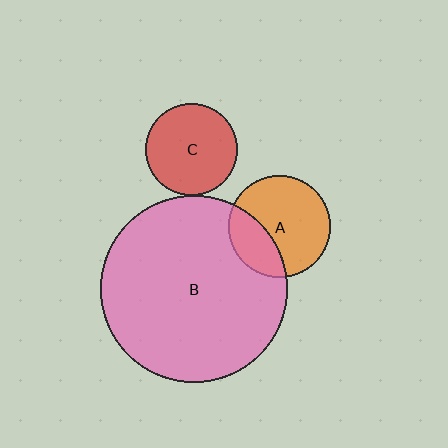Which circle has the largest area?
Circle B (pink).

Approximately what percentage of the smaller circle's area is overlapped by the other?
Approximately 30%.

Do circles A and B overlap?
Yes.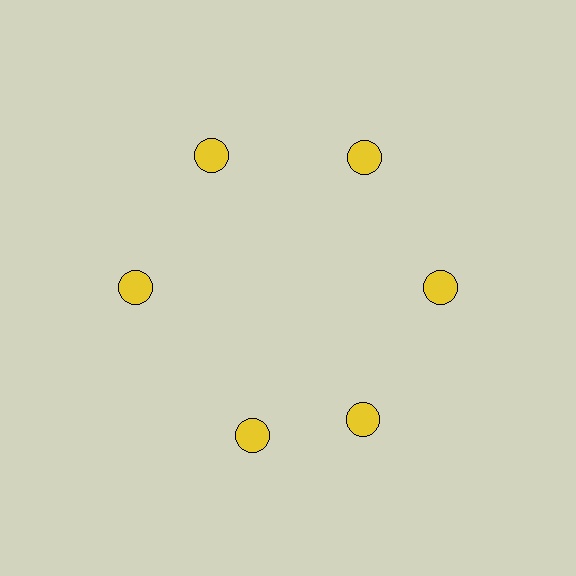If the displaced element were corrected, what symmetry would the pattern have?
It would have 6-fold rotational symmetry — the pattern would map onto itself every 60 degrees.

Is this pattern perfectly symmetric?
No. The 6 yellow circles are arranged in a ring, but one element near the 7 o'clock position is rotated out of alignment along the ring, breaking the 6-fold rotational symmetry.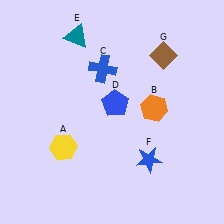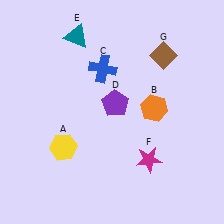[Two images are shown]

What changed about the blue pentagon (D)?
In Image 1, D is blue. In Image 2, it changed to purple.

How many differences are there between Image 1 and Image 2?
There are 2 differences between the two images.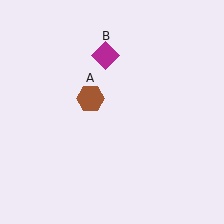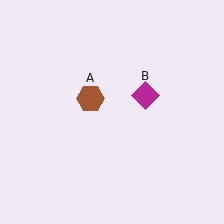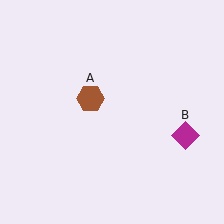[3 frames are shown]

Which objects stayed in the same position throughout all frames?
Brown hexagon (object A) remained stationary.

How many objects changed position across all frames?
1 object changed position: magenta diamond (object B).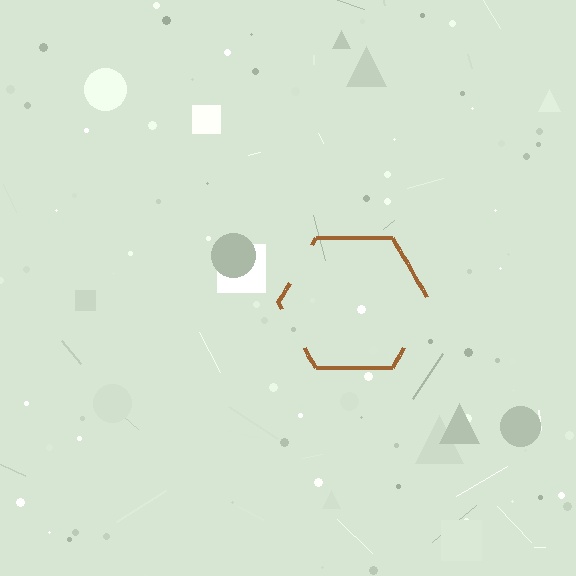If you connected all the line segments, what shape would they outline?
They would outline a hexagon.